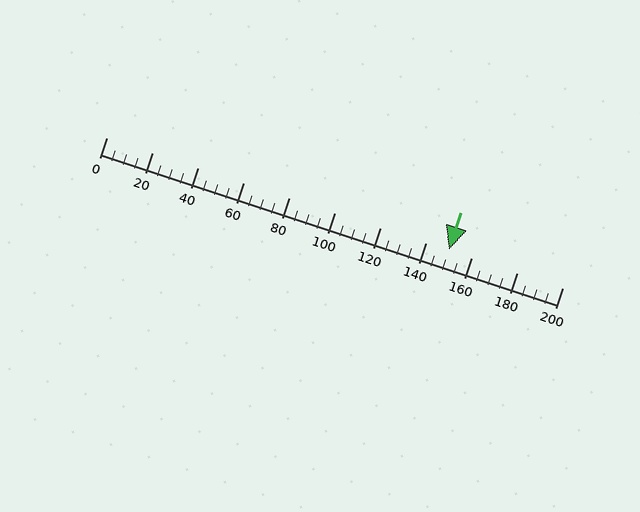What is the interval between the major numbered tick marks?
The major tick marks are spaced 20 units apart.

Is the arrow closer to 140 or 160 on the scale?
The arrow is closer to 160.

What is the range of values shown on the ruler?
The ruler shows values from 0 to 200.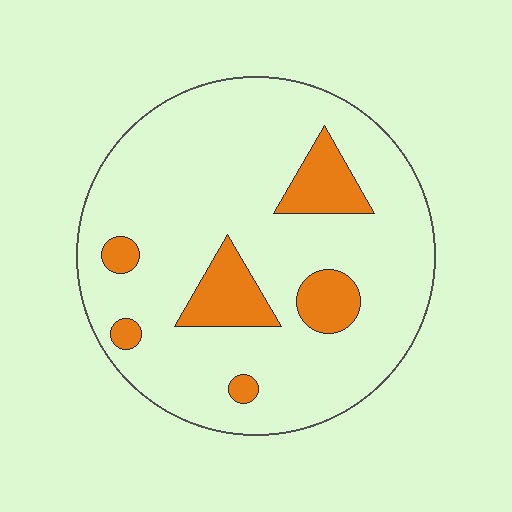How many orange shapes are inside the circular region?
6.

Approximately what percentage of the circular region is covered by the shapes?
Approximately 15%.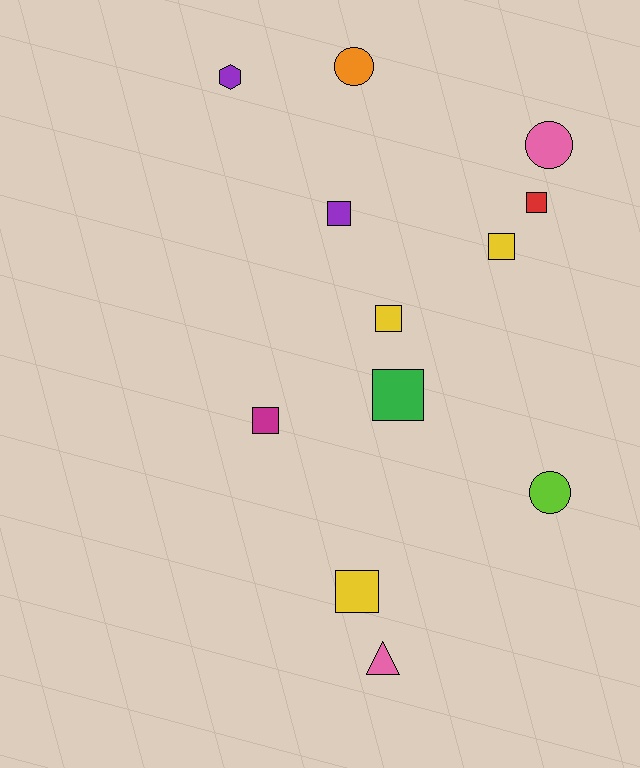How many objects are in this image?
There are 12 objects.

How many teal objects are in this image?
There are no teal objects.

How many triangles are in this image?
There is 1 triangle.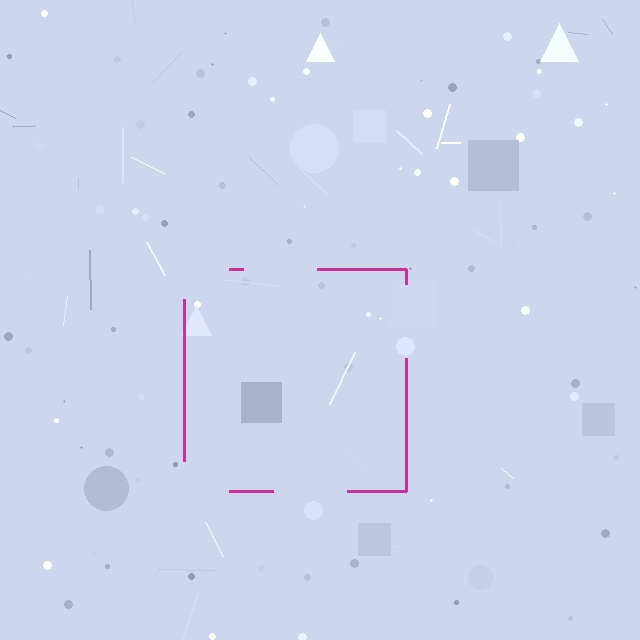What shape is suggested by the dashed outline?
The dashed outline suggests a square.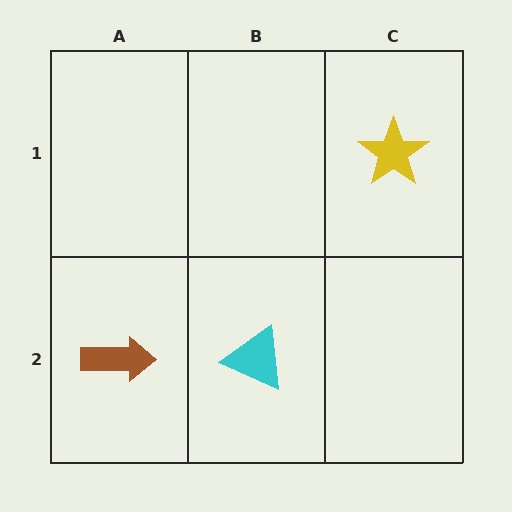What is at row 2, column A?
A brown arrow.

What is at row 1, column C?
A yellow star.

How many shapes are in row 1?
1 shape.